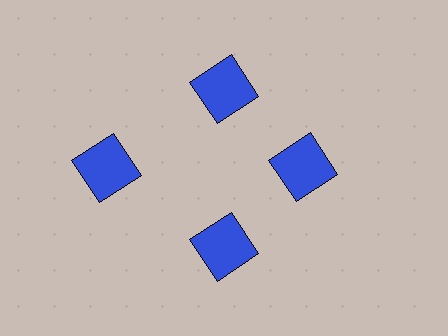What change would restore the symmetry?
The symmetry would be restored by moving it inward, back onto the ring so that all 4 squares sit at equal angles and equal distance from the center.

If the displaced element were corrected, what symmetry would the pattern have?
It would have 4-fold rotational symmetry — the pattern would map onto itself every 90 degrees.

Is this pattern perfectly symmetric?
No. The 4 blue squares are arranged in a ring, but one element near the 9 o'clock position is pushed outward from the center, breaking the 4-fold rotational symmetry.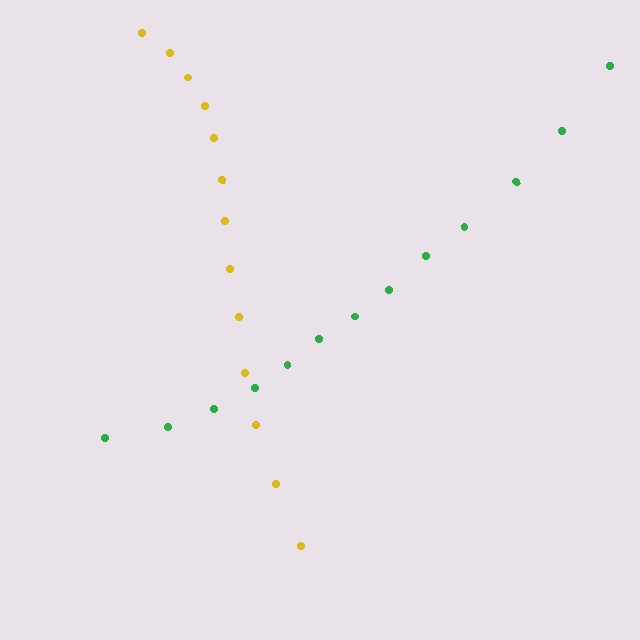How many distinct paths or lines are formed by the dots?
There are 2 distinct paths.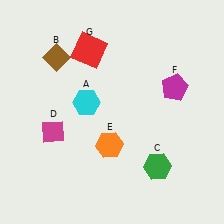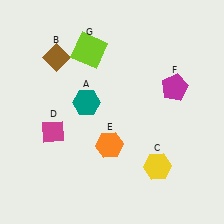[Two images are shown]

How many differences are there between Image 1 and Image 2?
There are 3 differences between the two images.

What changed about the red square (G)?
In Image 1, G is red. In Image 2, it changed to lime.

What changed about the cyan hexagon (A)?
In Image 1, A is cyan. In Image 2, it changed to teal.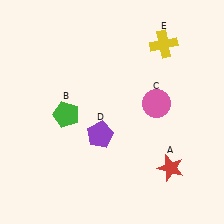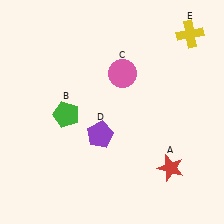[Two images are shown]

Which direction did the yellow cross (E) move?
The yellow cross (E) moved right.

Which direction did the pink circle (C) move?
The pink circle (C) moved left.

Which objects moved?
The objects that moved are: the pink circle (C), the yellow cross (E).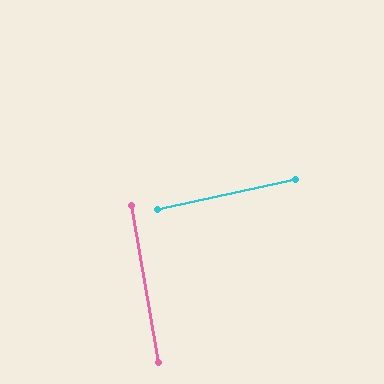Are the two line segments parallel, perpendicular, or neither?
Perpendicular — they meet at approximately 88°.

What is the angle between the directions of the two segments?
Approximately 88 degrees.